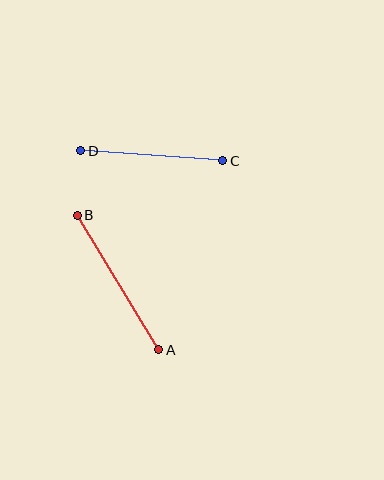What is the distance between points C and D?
The distance is approximately 142 pixels.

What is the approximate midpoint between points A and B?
The midpoint is at approximately (118, 282) pixels.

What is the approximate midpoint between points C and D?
The midpoint is at approximately (152, 156) pixels.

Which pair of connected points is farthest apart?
Points A and B are farthest apart.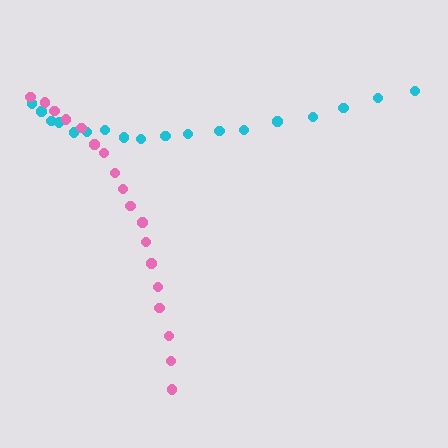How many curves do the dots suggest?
There are 2 distinct paths.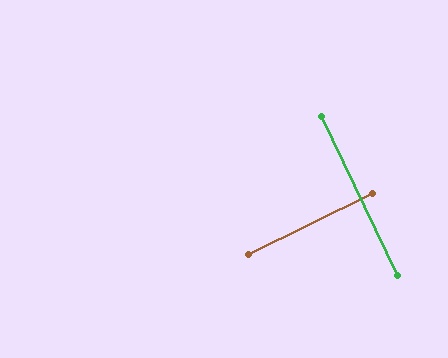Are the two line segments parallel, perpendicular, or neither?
Perpendicular — they meet at approximately 90°.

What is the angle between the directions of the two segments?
Approximately 90 degrees.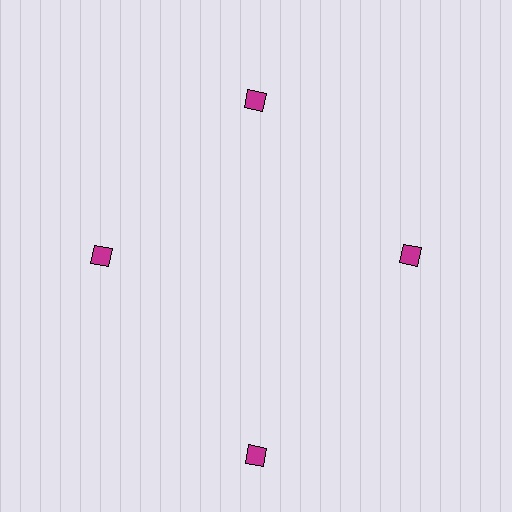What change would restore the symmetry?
The symmetry would be restored by moving it inward, back onto the ring so that all 4 diamonds sit at equal angles and equal distance from the center.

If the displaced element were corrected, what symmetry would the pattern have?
It would have 4-fold rotational symmetry — the pattern would map onto itself every 90 degrees.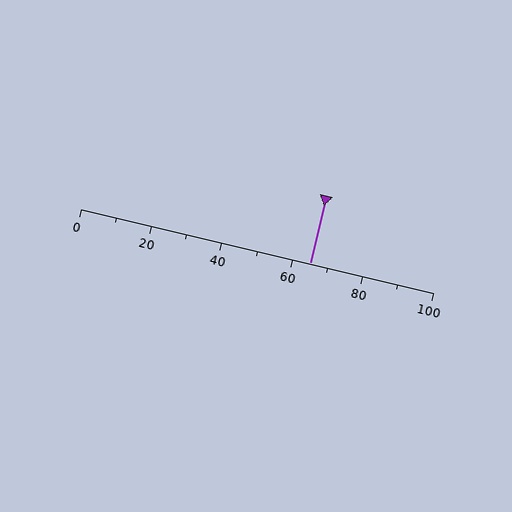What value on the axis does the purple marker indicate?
The marker indicates approximately 65.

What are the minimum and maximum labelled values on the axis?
The axis runs from 0 to 100.